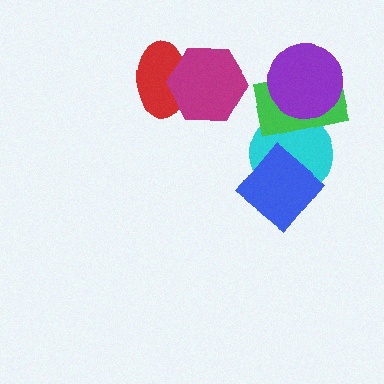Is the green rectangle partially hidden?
Yes, it is partially covered by another shape.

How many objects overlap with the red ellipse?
1 object overlaps with the red ellipse.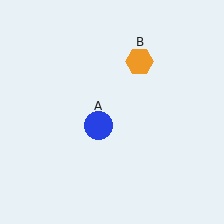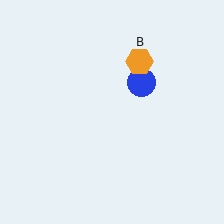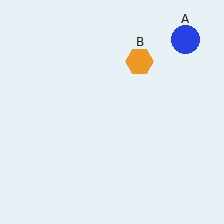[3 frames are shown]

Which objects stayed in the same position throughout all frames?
Orange hexagon (object B) remained stationary.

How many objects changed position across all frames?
1 object changed position: blue circle (object A).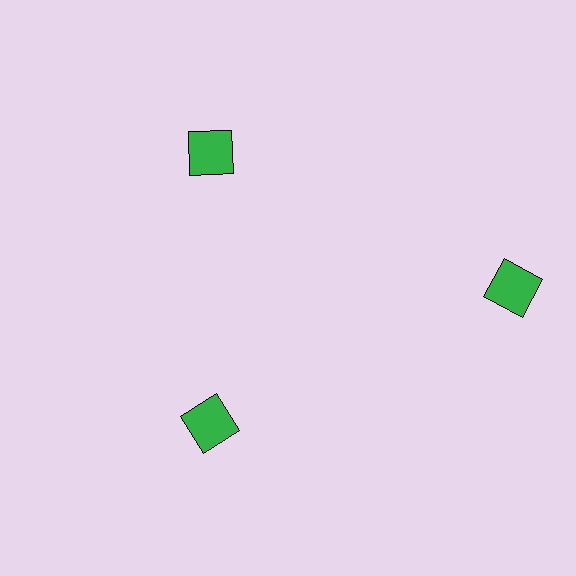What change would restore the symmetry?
The symmetry would be restored by moving it inward, back onto the ring so that all 3 squares sit at equal angles and equal distance from the center.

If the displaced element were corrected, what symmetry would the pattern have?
It would have 3-fold rotational symmetry — the pattern would map onto itself every 120 degrees.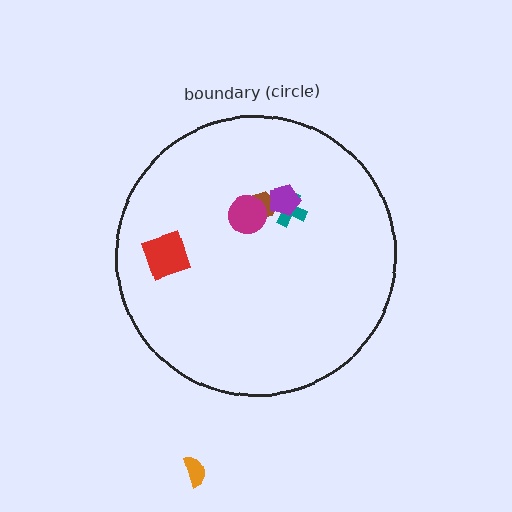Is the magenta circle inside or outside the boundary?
Inside.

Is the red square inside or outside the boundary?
Inside.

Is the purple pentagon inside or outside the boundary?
Inside.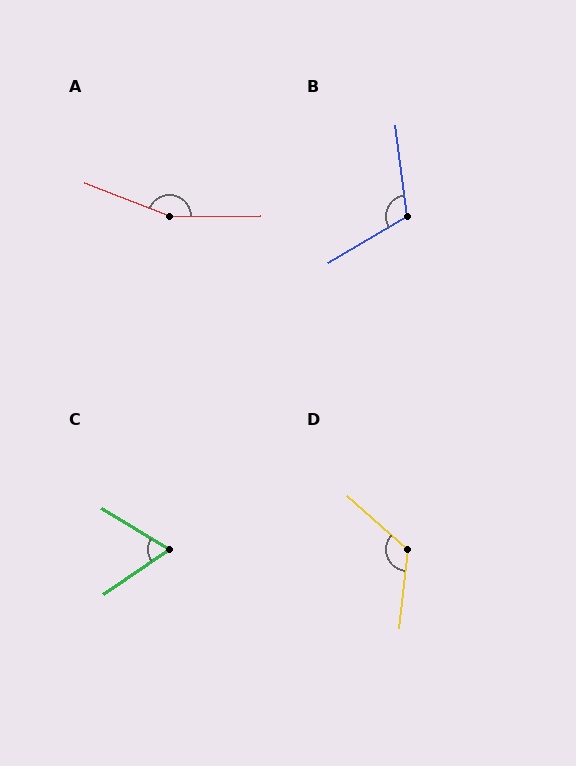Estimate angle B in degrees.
Approximately 113 degrees.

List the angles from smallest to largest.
C (66°), B (113°), D (125°), A (158°).